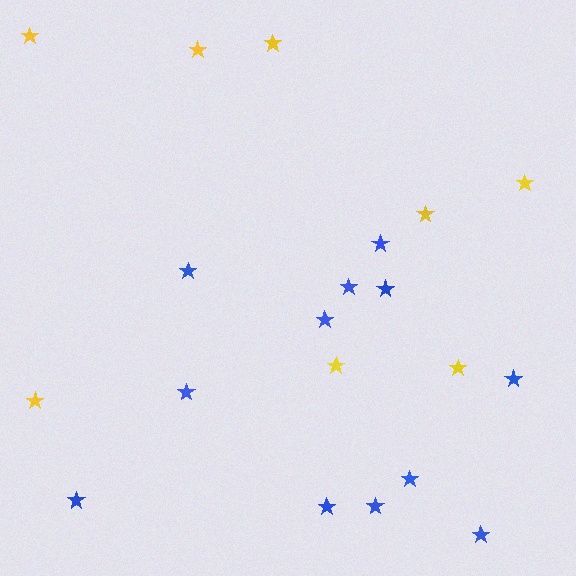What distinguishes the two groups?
There are 2 groups: one group of blue stars (12) and one group of yellow stars (8).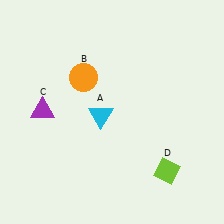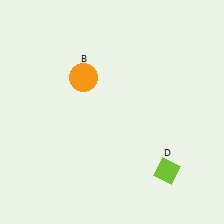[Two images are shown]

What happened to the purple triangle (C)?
The purple triangle (C) was removed in Image 2. It was in the top-left area of Image 1.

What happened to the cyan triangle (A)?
The cyan triangle (A) was removed in Image 2. It was in the bottom-left area of Image 1.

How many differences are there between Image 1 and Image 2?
There are 2 differences between the two images.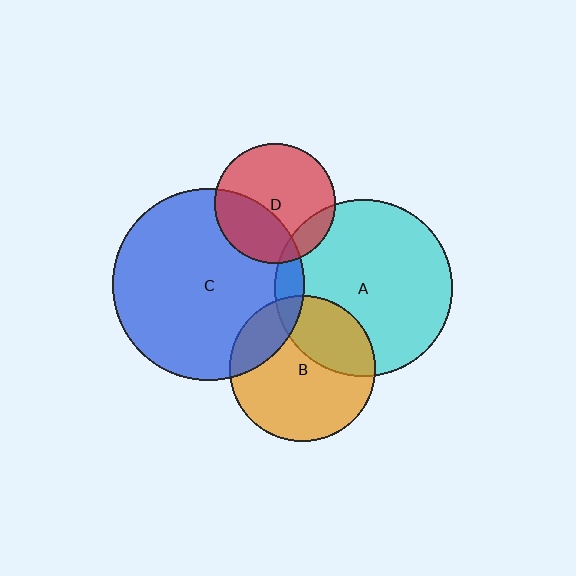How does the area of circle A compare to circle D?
Approximately 2.2 times.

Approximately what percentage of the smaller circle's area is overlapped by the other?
Approximately 30%.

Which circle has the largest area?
Circle C (blue).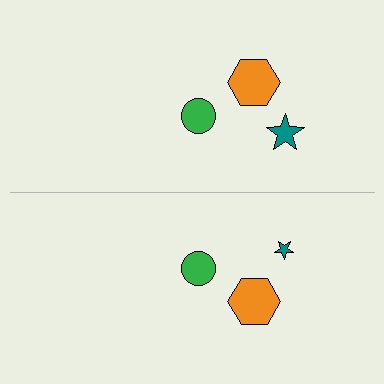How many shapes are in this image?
There are 6 shapes in this image.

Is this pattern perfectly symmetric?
No, the pattern is not perfectly symmetric. The teal star on the bottom side has a different size than its mirror counterpart.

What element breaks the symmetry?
The teal star on the bottom side has a different size than its mirror counterpart.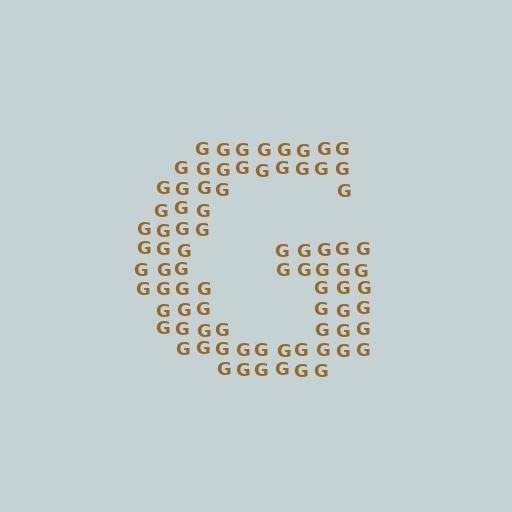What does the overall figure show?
The overall figure shows the letter G.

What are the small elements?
The small elements are letter G's.